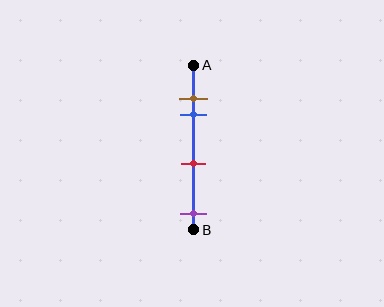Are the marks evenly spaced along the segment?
No, the marks are not evenly spaced.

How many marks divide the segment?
There are 4 marks dividing the segment.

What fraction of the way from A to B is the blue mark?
The blue mark is approximately 30% (0.3) of the way from A to B.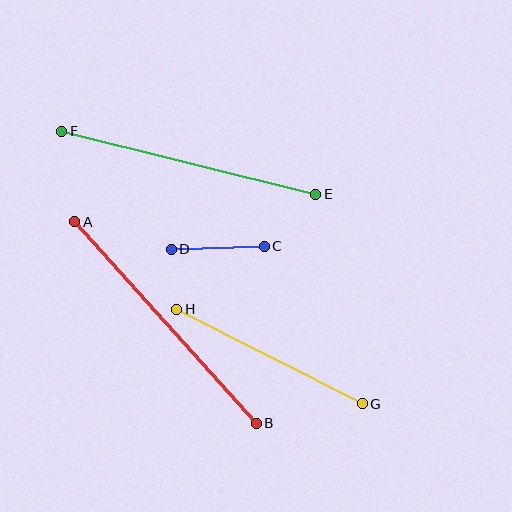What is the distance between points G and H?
The distance is approximately 208 pixels.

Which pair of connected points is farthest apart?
Points A and B are farthest apart.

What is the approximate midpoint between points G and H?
The midpoint is at approximately (270, 356) pixels.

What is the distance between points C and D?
The distance is approximately 93 pixels.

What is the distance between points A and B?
The distance is approximately 271 pixels.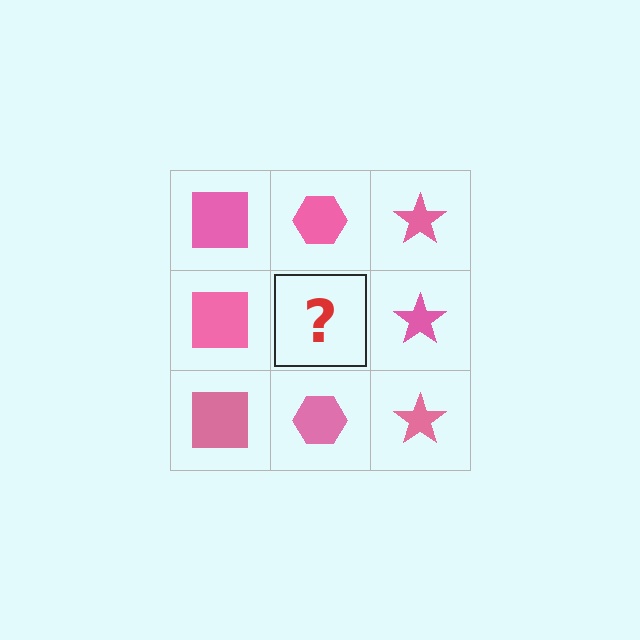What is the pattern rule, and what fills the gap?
The rule is that each column has a consistent shape. The gap should be filled with a pink hexagon.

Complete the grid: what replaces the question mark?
The question mark should be replaced with a pink hexagon.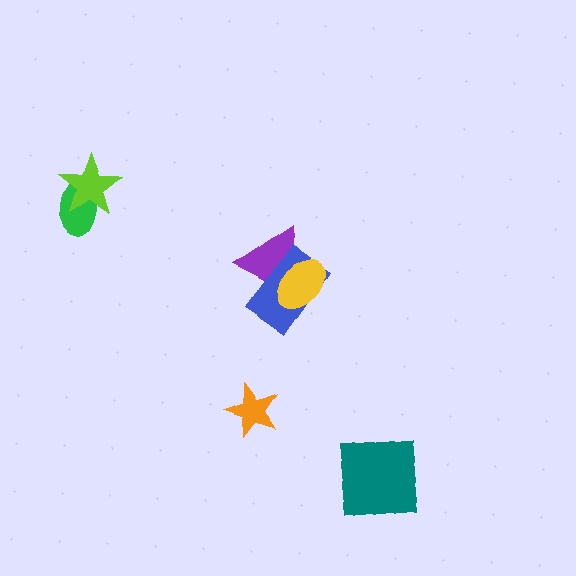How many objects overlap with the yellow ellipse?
2 objects overlap with the yellow ellipse.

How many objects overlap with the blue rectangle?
2 objects overlap with the blue rectangle.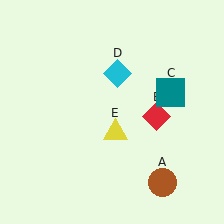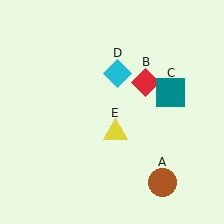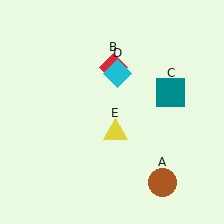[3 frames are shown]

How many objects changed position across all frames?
1 object changed position: red diamond (object B).